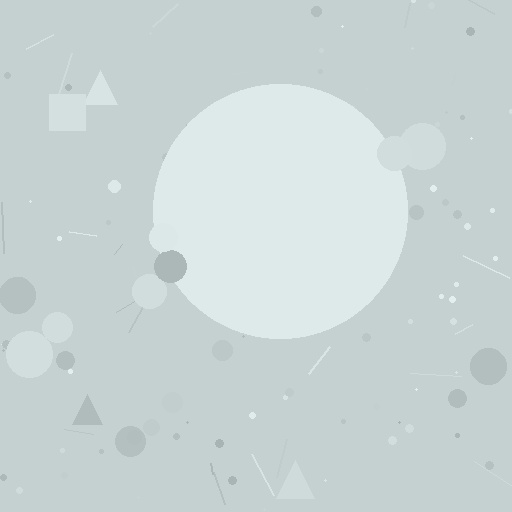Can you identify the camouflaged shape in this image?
The camouflaged shape is a circle.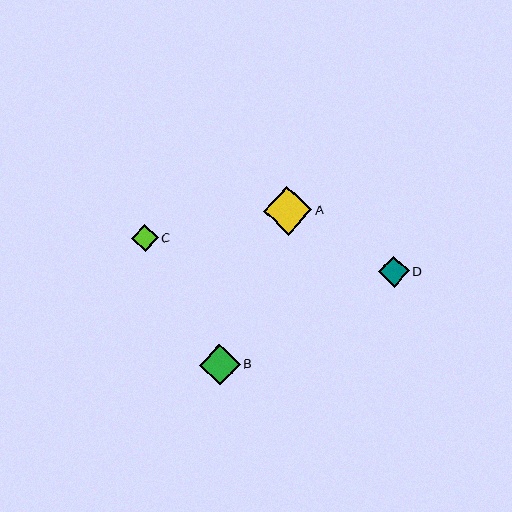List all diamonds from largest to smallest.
From largest to smallest: A, B, D, C.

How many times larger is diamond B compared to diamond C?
Diamond B is approximately 1.5 times the size of diamond C.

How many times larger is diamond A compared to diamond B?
Diamond A is approximately 1.2 times the size of diamond B.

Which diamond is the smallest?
Diamond C is the smallest with a size of approximately 27 pixels.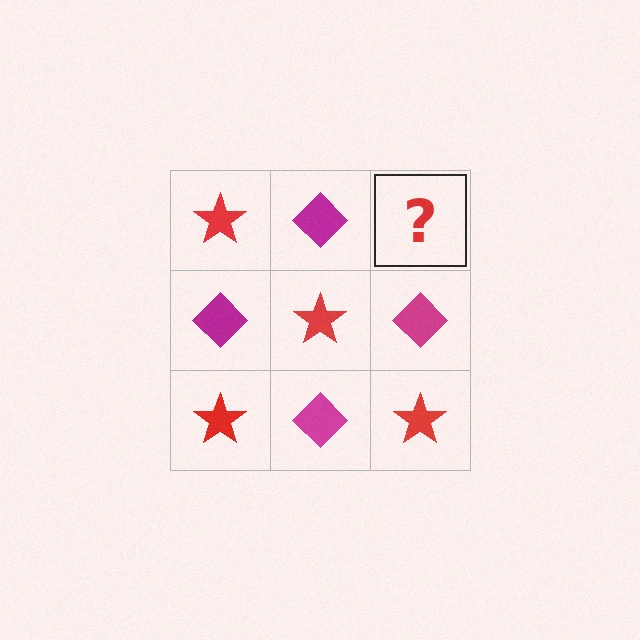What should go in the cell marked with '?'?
The missing cell should contain a red star.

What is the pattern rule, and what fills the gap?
The rule is that it alternates red star and magenta diamond in a checkerboard pattern. The gap should be filled with a red star.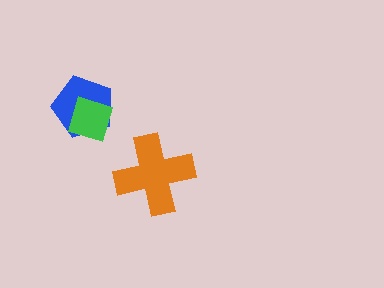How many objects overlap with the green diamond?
1 object overlaps with the green diamond.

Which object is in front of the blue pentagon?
The green diamond is in front of the blue pentagon.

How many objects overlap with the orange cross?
0 objects overlap with the orange cross.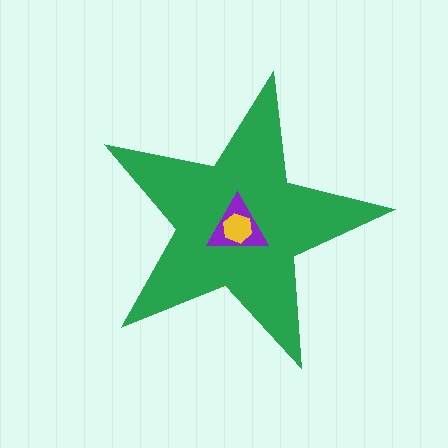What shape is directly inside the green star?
The purple triangle.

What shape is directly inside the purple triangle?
The yellow hexagon.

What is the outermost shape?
The green star.